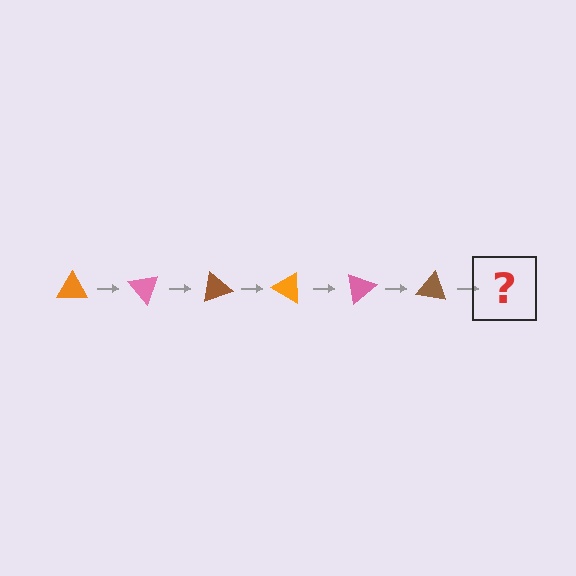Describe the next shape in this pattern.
It should be an orange triangle, rotated 300 degrees from the start.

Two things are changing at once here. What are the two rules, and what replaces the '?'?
The two rules are that it rotates 50 degrees each step and the color cycles through orange, pink, and brown. The '?' should be an orange triangle, rotated 300 degrees from the start.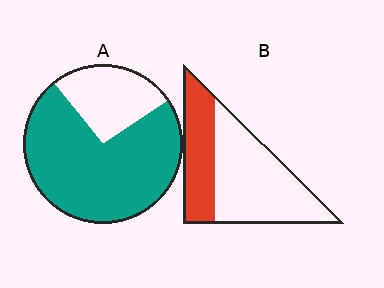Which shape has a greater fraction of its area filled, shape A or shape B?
Shape A.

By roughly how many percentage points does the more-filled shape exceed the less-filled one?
By roughly 40 percentage points (A over B).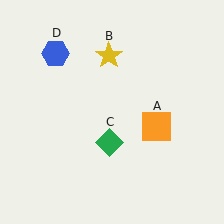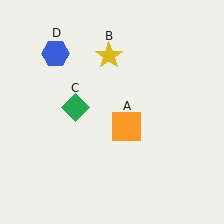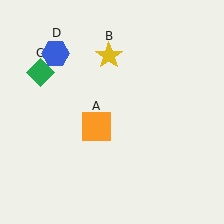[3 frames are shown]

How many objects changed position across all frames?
2 objects changed position: orange square (object A), green diamond (object C).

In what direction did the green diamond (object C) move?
The green diamond (object C) moved up and to the left.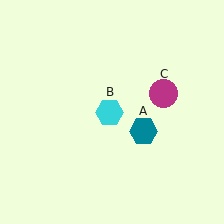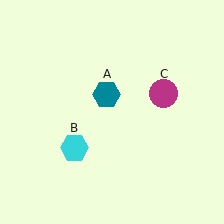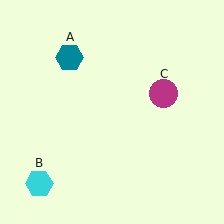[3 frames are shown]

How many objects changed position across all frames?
2 objects changed position: teal hexagon (object A), cyan hexagon (object B).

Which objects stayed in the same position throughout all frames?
Magenta circle (object C) remained stationary.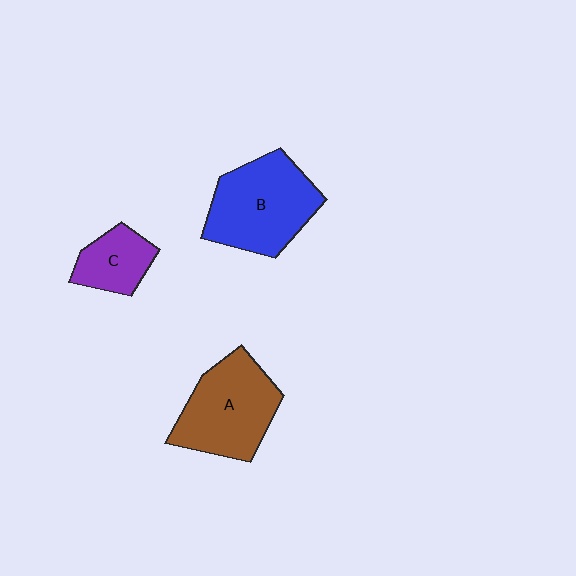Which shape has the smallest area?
Shape C (purple).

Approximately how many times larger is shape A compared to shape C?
Approximately 2.0 times.